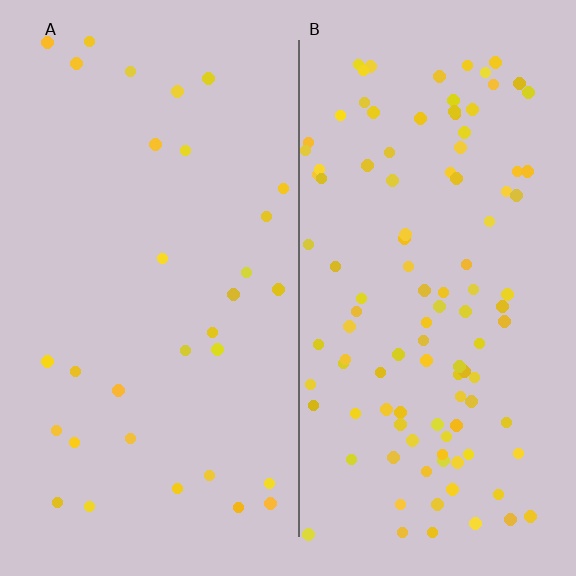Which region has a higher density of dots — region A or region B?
B (the right).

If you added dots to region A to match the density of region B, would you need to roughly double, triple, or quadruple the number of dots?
Approximately quadruple.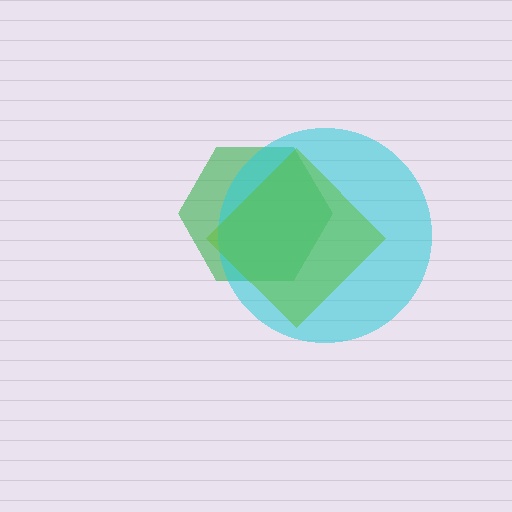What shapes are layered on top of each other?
The layered shapes are: a green hexagon, a cyan circle, a lime diamond.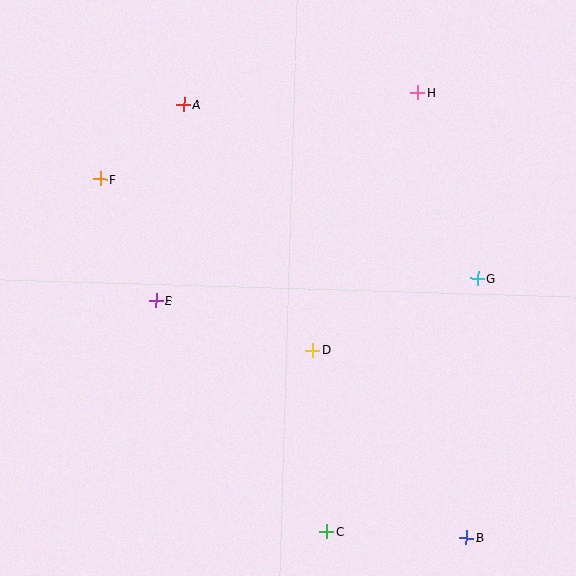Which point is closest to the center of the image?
Point D at (313, 350) is closest to the center.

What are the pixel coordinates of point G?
Point G is at (478, 278).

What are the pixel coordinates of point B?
Point B is at (466, 538).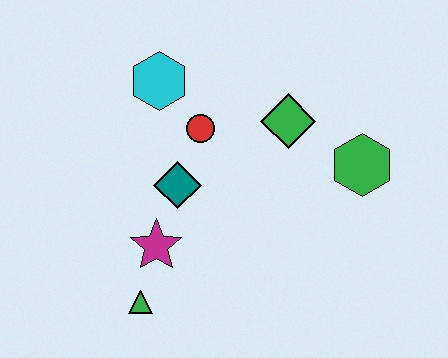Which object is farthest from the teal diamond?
The green hexagon is farthest from the teal diamond.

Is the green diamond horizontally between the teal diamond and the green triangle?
No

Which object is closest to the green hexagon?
The green diamond is closest to the green hexagon.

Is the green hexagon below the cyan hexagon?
Yes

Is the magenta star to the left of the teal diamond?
Yes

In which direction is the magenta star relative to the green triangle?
The magenta star is above the green triangle.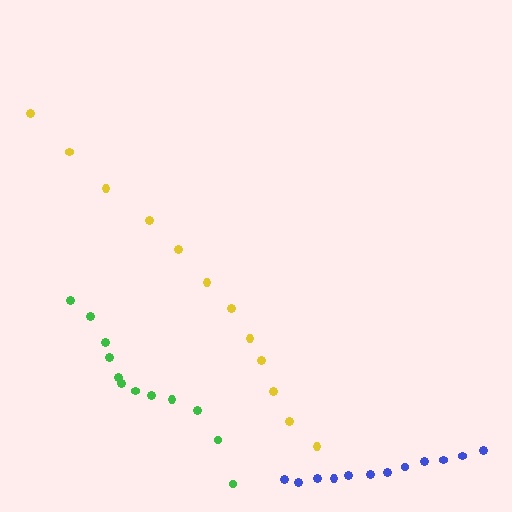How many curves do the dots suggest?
There are 3 distinct paths.